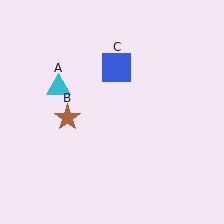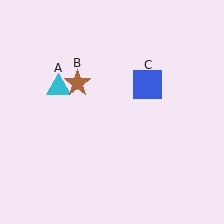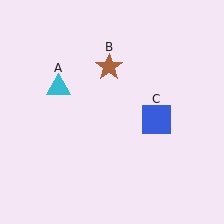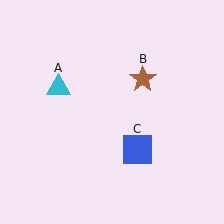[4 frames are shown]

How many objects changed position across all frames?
2 objects changed position: brown star (object B), blue square (object C).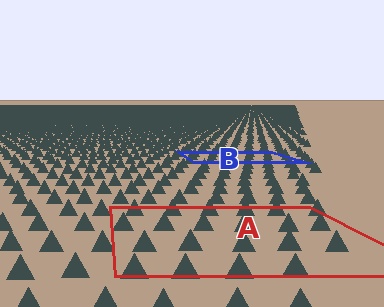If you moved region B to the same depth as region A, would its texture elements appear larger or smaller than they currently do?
They would appear larger. At a closer depth, the same texture elements are projected at a bigger on-screen size.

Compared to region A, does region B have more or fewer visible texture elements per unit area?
Region B has more texture elements per unit area — they are packed more densely because it is farther away.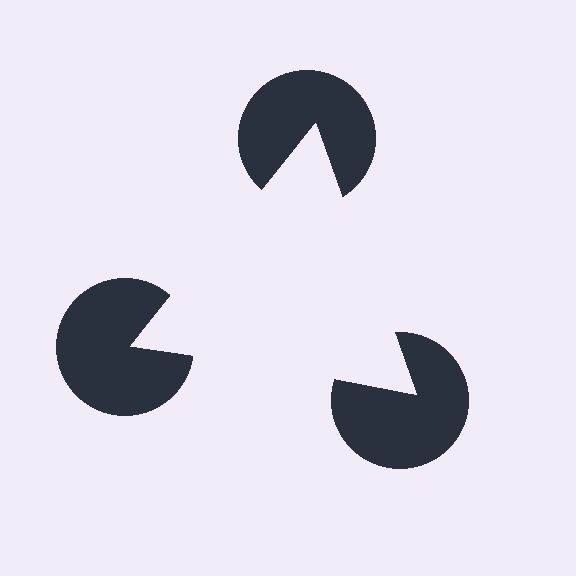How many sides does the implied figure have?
3 sides.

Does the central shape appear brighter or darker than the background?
It typically appears slightly brighter than the background, even though no actual brightness change is drawn.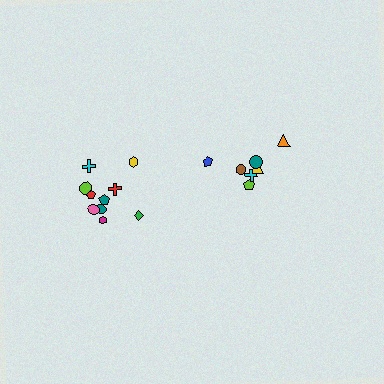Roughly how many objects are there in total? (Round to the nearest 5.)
Roughly 15 objects in total.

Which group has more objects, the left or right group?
The left group.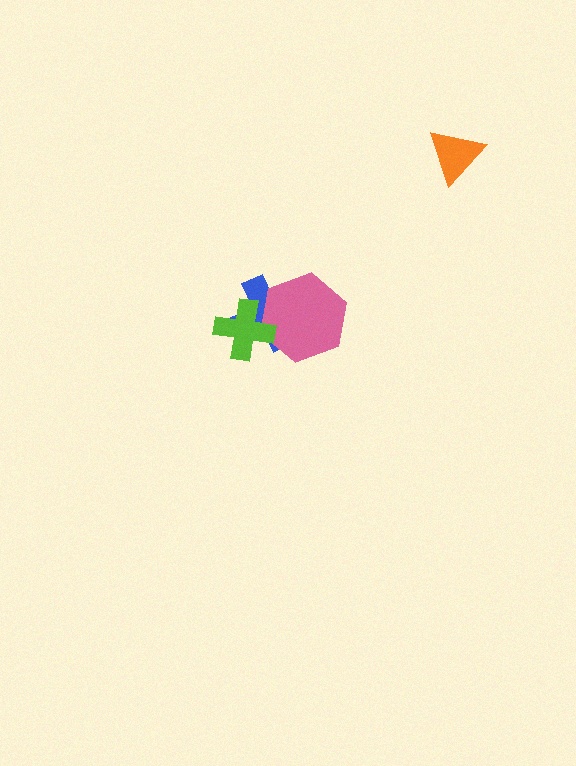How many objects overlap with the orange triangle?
0 objects overlap with the orange triangle.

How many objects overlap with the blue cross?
2 objects overlap with the blue cross.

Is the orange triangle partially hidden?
No, no other shape covers it.